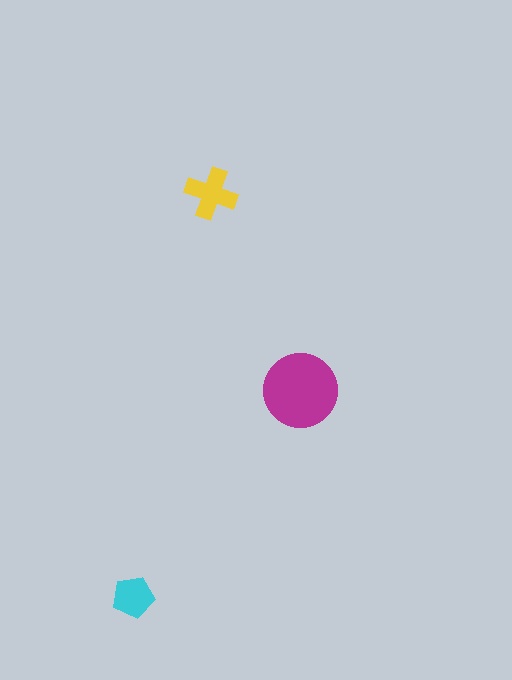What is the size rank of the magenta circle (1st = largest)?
1st.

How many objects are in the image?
There are 3 objects in the image.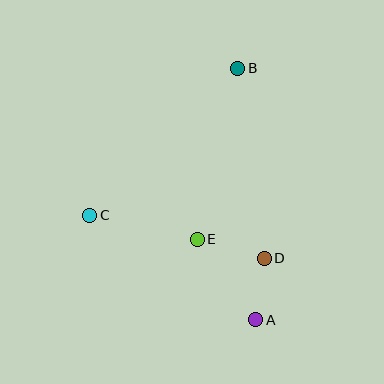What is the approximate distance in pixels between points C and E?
The distance between C and E is approximately 110 pixels.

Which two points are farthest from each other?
Points A and B are farthest from each other.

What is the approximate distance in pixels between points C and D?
The distance between C and D is approximately 180 pixels.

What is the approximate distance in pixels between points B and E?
The distance between B and E is approximately 176 pixels.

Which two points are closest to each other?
Points A and D are closest to each other.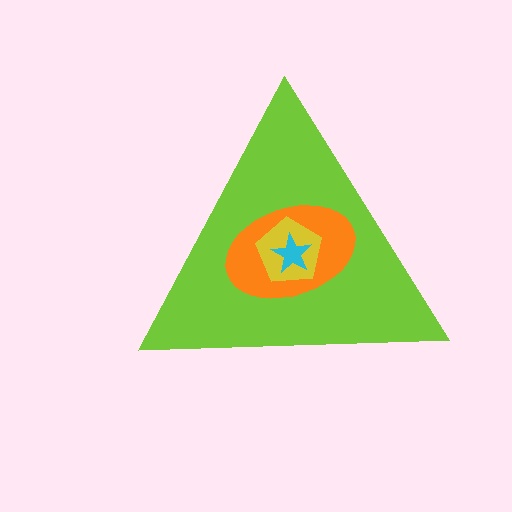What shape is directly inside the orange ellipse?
The yellow pentagon.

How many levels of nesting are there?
4.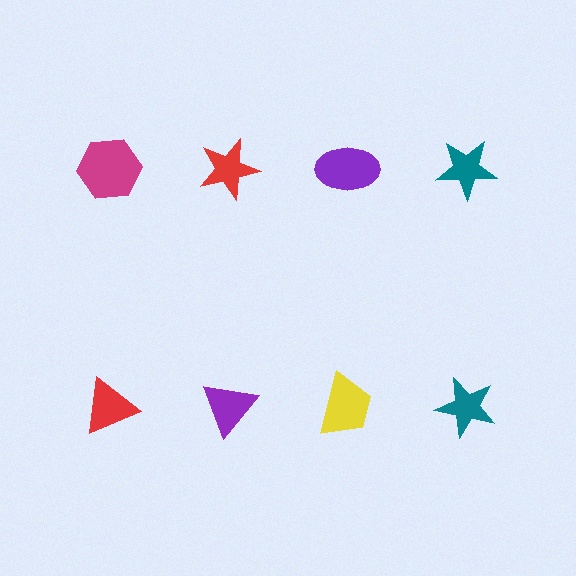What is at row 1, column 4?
A teal star.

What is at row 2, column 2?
A purple triangle.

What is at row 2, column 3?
A yellow trapezoid.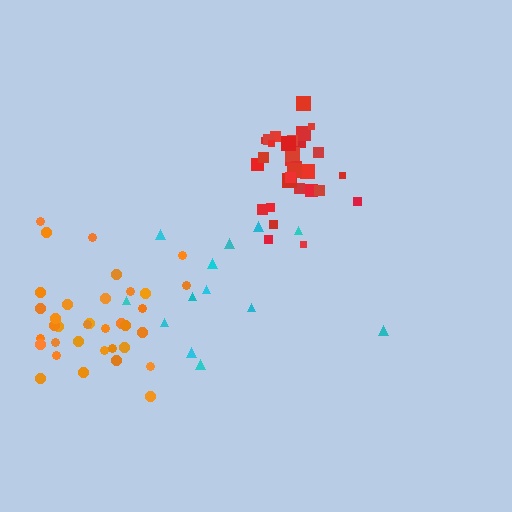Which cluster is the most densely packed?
Red.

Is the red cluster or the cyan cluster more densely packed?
Red.